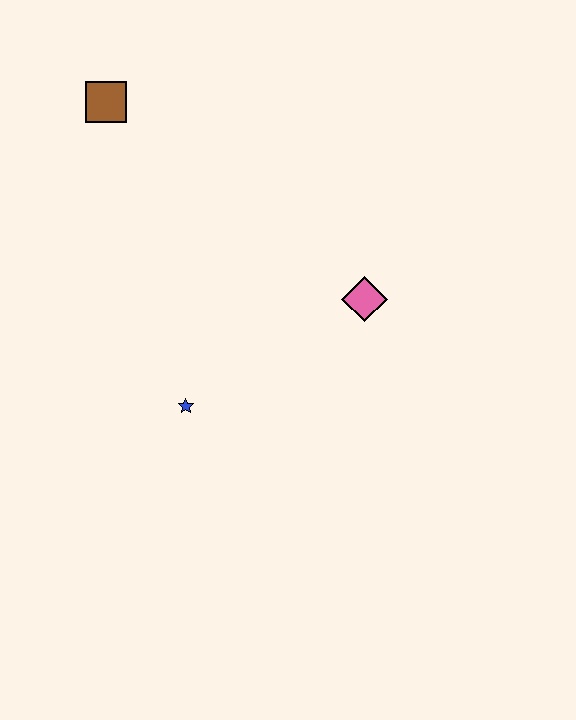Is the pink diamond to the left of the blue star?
No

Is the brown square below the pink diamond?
No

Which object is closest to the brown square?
The blue star is closest to the brown square.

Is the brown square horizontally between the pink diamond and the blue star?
No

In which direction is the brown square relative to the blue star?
The brown square is above the blue star.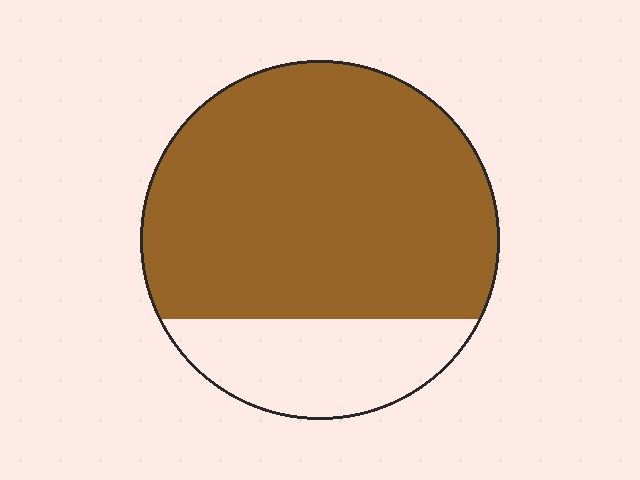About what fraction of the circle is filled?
About three quarters (3/4).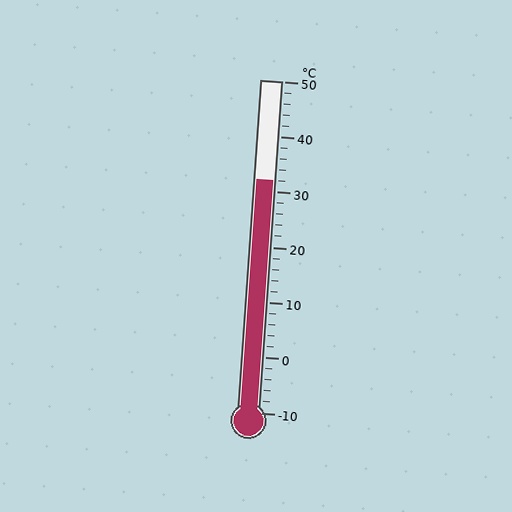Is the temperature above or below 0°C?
The temperature is above 0°C.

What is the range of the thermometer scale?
The thermometer scale ranges from -10°C to 50°C.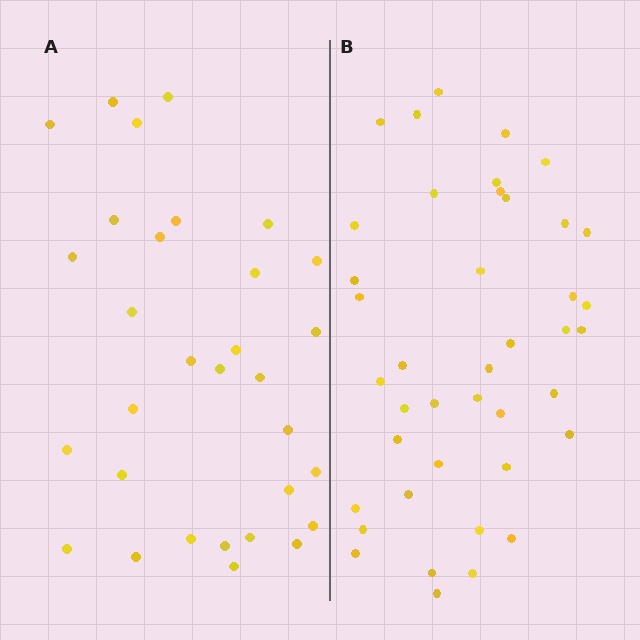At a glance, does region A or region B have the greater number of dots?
Region B (the right region) has more dots.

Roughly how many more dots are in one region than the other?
Region B has roughly 10 or so more dots than region A.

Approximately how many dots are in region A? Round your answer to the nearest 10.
About 30 dots. (The exact count is 31, which rounds to 30.)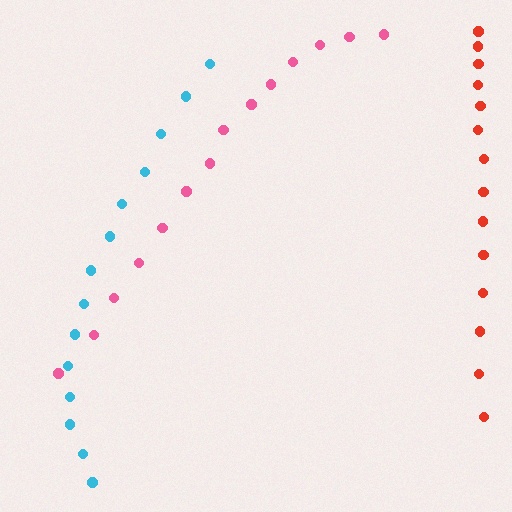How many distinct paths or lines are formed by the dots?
There are 3 distinct paths.